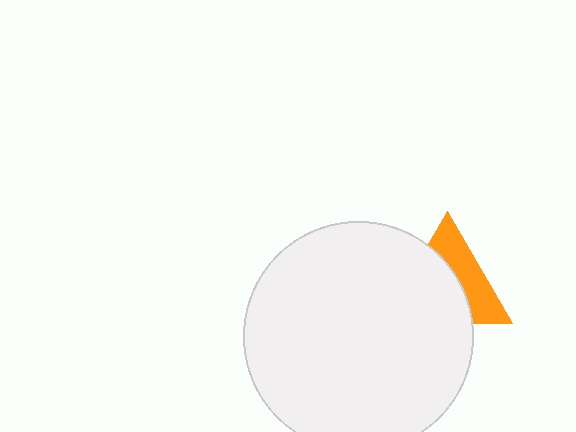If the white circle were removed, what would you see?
You would see the complete orange triangle.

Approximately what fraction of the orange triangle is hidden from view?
Roughly 57% of the orange triangle is hidden behind the white circle.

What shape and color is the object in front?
The object in front is a white circle.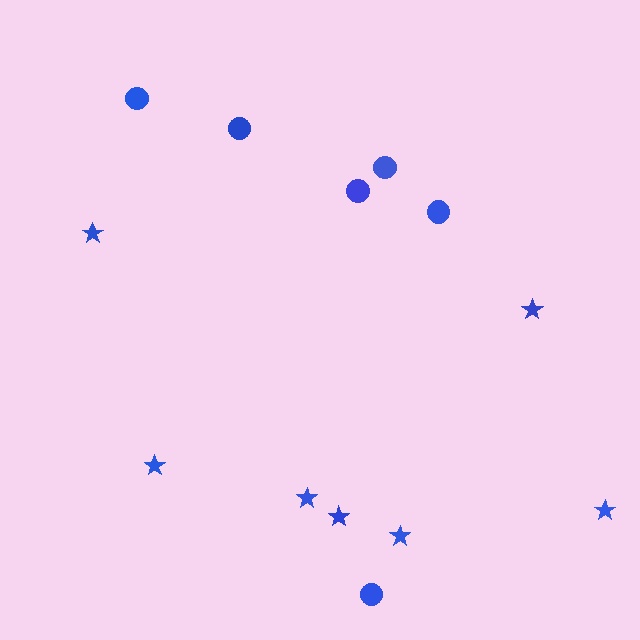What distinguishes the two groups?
There are 2 groups: one group of circles (6) and one group of stars (7).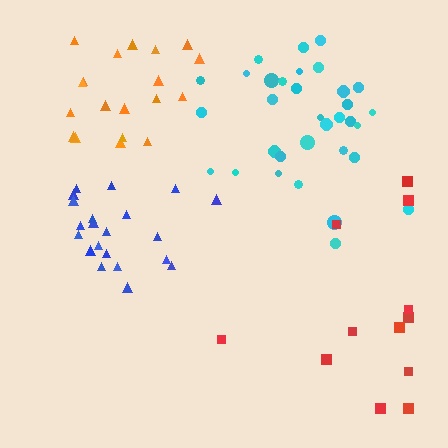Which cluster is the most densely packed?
Blue.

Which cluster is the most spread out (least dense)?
Red.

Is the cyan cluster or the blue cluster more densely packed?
Blue.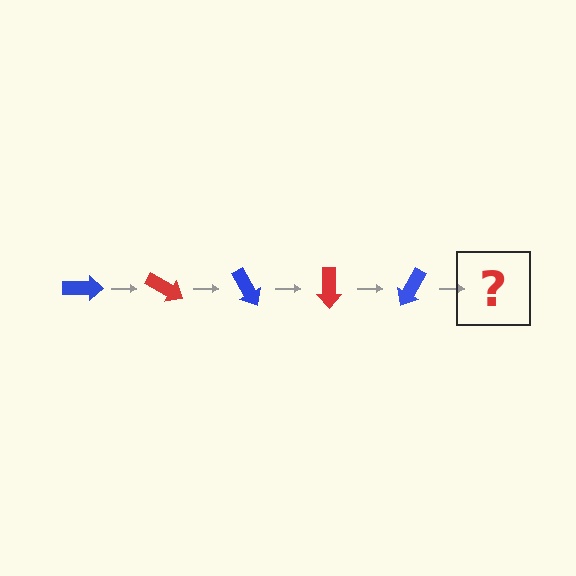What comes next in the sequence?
The next element should be a red arrow, rotated 150 degrees from the start.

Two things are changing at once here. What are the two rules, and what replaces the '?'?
The two rules are that it rotates 30 degrees each step and the color cycles through blue and red. The '?' should be a red arrow, rotated 150 degrees from the start.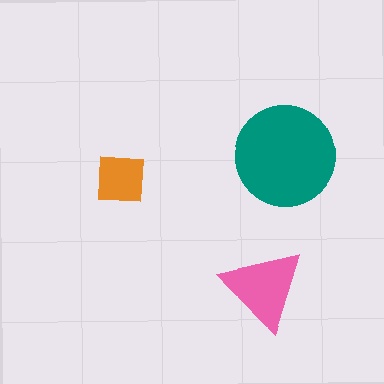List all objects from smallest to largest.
The orange square, the pink triangle, the teal circle.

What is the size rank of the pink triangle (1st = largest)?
2nd.